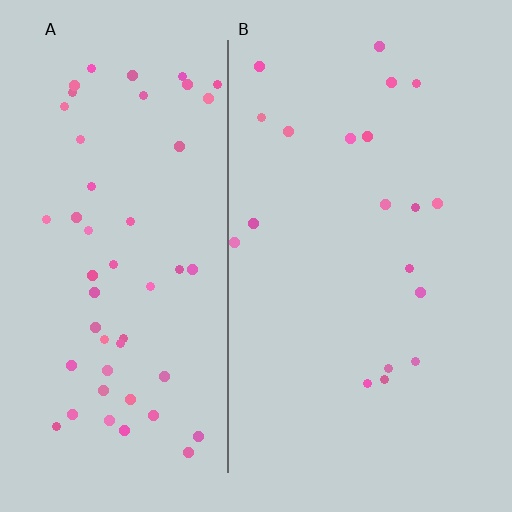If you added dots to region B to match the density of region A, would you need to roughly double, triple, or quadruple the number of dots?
Approximately triple.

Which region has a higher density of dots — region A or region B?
A (the left).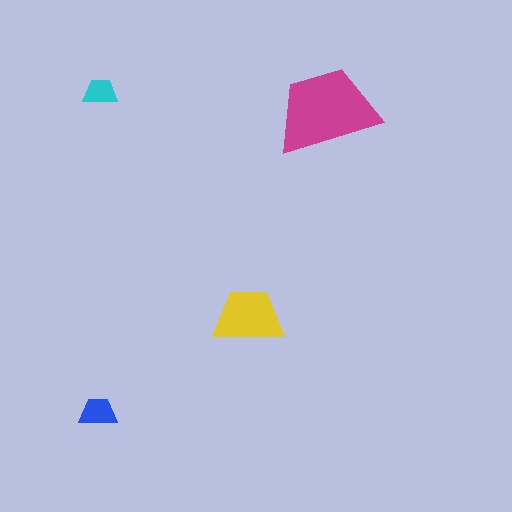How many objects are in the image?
There are 4 objects in the image.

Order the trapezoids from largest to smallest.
the magenta one, the yellow one, the blue one, the cyan one.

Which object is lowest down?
The blue trapezoid is bottommost.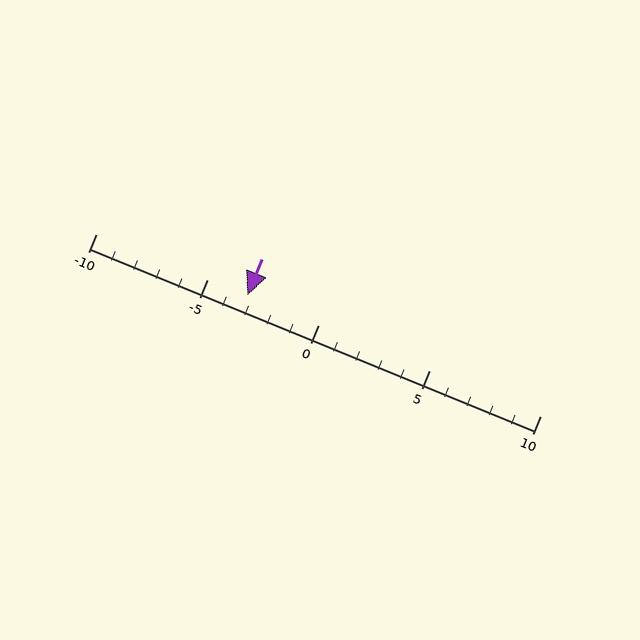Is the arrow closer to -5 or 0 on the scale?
The arrow is closer to -5.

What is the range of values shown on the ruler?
The ruler shows values from -10 to 10.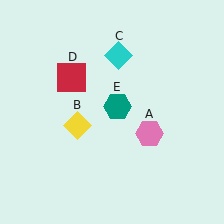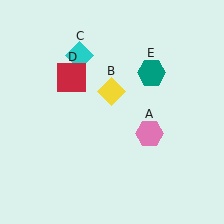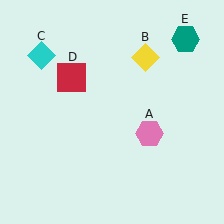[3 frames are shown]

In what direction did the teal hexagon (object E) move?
The teal hexagon (object E) moved up and to the right.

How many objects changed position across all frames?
3 objects changed position: yellow diamond (object B), cyan diamond (object C), teal hexagon (object E).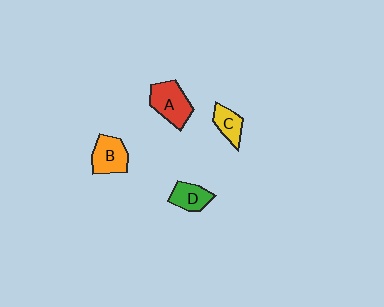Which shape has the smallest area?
Shape C (yellow).